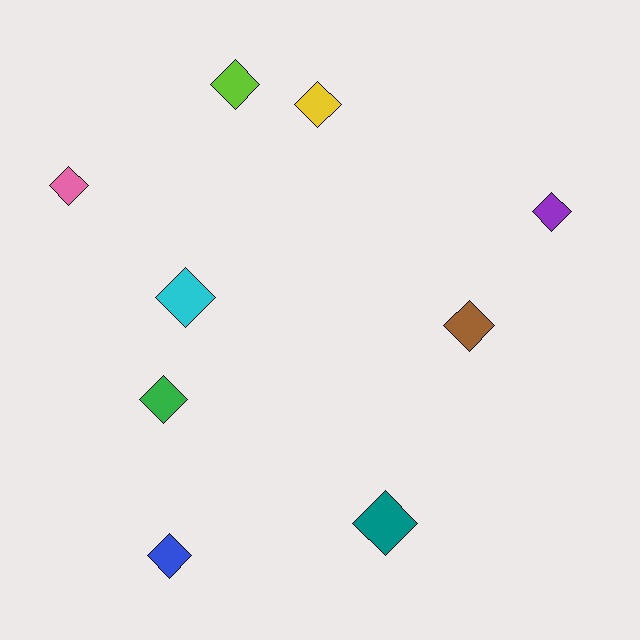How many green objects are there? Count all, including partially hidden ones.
There is 1 green object.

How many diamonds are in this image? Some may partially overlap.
There are 9 diamonds.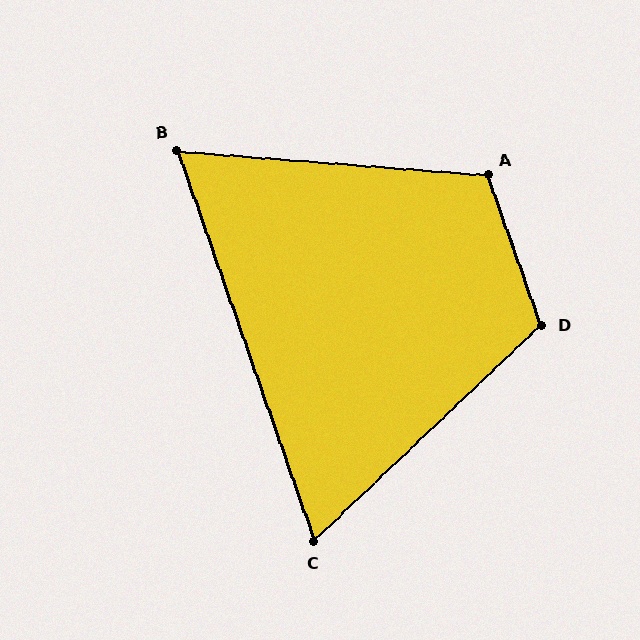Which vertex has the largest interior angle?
A, at approximately 114 degrees.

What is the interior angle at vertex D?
Approximately 114 degrees (obtuse).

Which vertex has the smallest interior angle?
C, at approximately 66 degrees.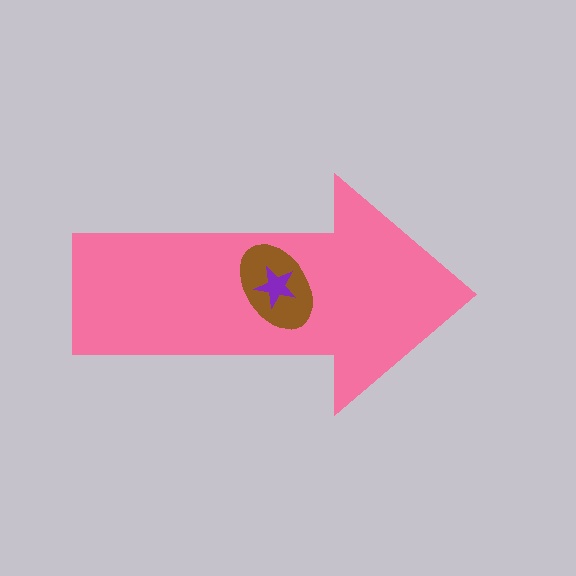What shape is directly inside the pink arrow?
The brown ellipse.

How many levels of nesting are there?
3.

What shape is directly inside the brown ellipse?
The purple star.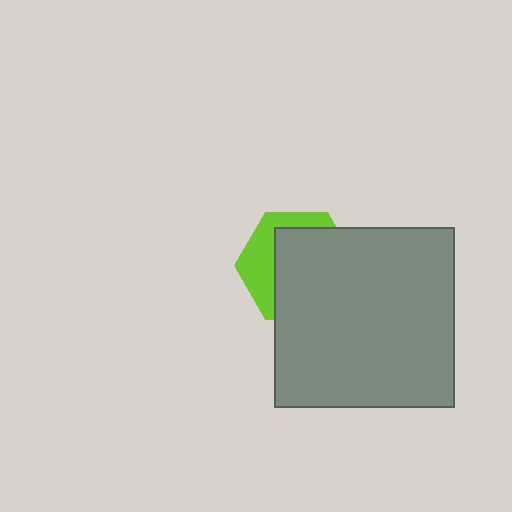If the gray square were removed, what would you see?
You would see the complete lime hexagon.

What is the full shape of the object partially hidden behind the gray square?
The partially hidden object is a lime hexagon.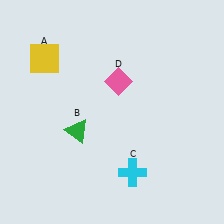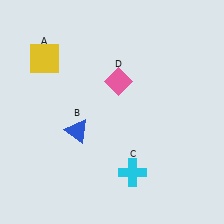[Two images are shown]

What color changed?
The triangle (B) changed from green in Image 1 to blue in Image 2.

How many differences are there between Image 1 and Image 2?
There is 1 difference between the two images.